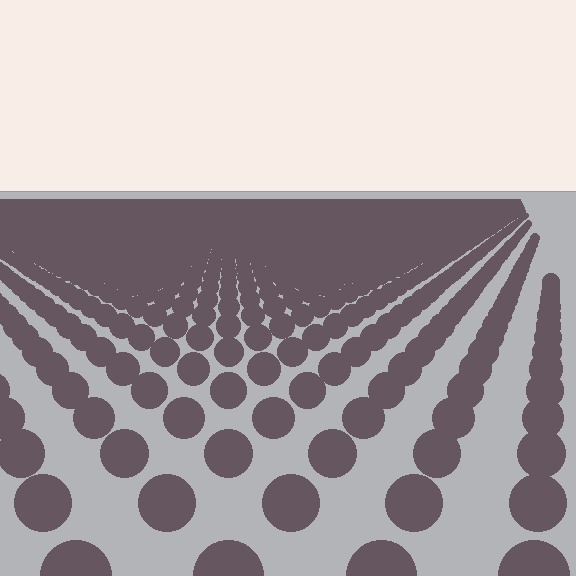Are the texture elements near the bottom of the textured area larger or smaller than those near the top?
Larger. Near the bottom, elements are closer to the viewer and appear at a bigger on-screen size.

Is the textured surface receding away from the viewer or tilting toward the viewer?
The surface is receding away from the viewer. Texture elements get smaller and denser toward the top.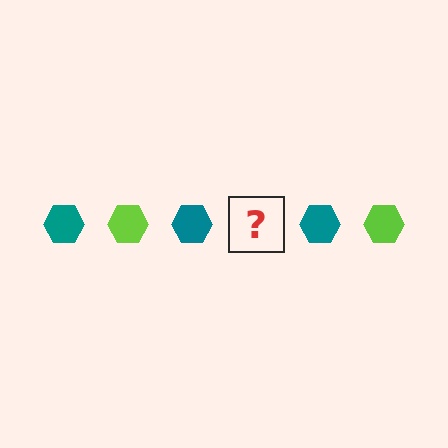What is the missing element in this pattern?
The missing element is a lime hexagon.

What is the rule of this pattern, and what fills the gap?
The rule is that the pattern cycles through teal, lime hexagons. The gap should be filled with a lime hexagon.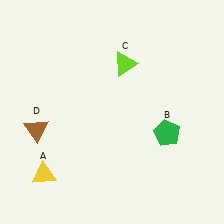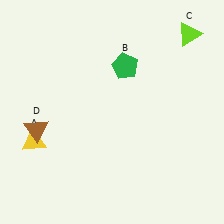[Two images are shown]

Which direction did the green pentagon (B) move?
The green pentagon (B) moved up.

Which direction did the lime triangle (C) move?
The lime triangle (C) moved right.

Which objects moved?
The objects that moved are: the yellow triangle (A), the green pentagon (B), the lime triangle (C).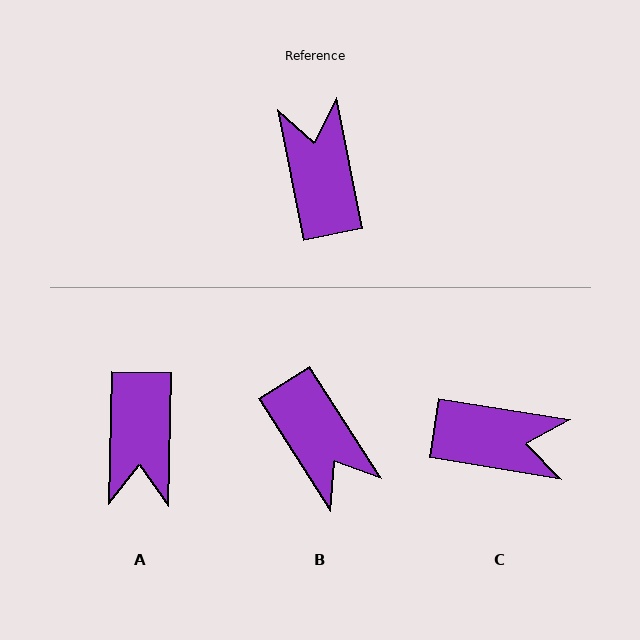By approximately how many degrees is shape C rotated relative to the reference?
Approximately 111 degrees clockwise.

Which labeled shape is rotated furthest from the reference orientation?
A, about 167 degrees away.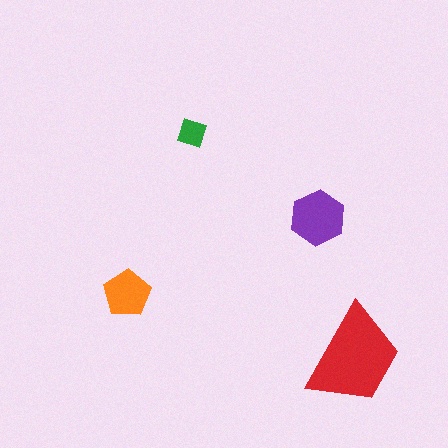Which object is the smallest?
The green diamond.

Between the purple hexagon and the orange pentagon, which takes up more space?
The purple hexagon.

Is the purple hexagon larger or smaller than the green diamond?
Larger.